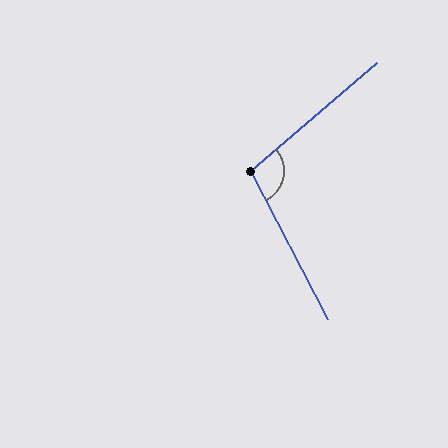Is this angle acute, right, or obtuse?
It is obtuse.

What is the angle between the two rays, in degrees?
Approximately 103 degrees.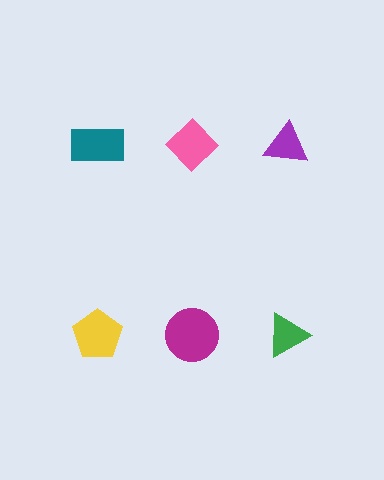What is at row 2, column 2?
A magenta circle.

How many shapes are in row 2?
3 shapes.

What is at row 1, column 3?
A purple triangle.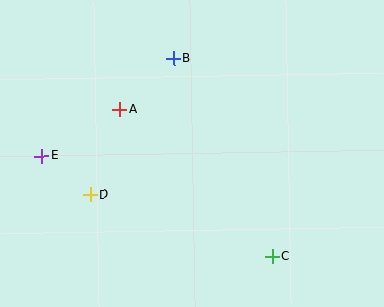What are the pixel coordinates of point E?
Point E is at (42, 156).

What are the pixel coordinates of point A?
Point A is at (120, 110).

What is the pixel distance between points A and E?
The distance between A and E is 91 pixels.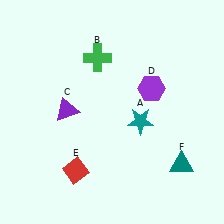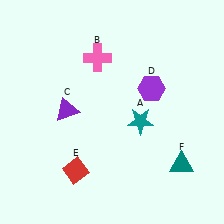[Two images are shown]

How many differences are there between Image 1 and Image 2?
There is 1 difference between the two images.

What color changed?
The cross (B) changed from green in Image 1 to pink in Image 2.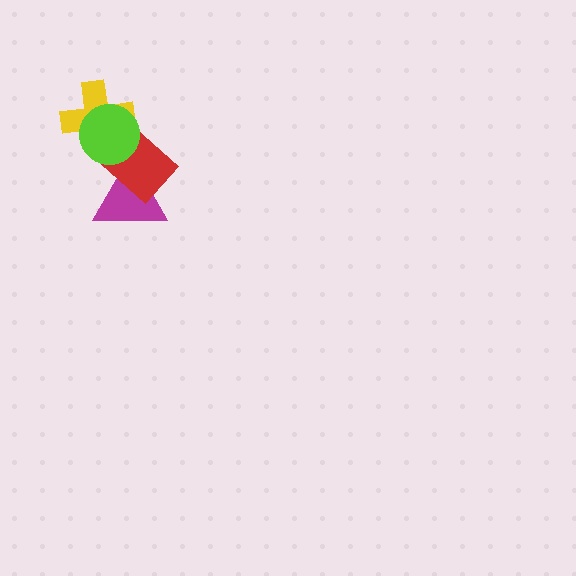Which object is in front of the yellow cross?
The lime circle is in front of the yellow cross.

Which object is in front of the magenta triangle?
The red rectangle is in front of the magenta triangle.